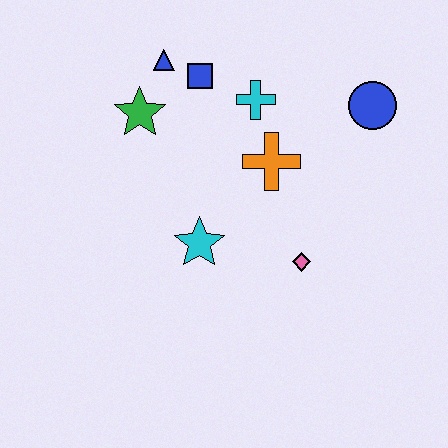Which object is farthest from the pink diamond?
The blue triangle is farthest from the pink diamond.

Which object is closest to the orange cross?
The cyan cross is closest to the orange cross.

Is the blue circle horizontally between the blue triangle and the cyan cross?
No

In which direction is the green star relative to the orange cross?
The green star is to the left of the orange cross.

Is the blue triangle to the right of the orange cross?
No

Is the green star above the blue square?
No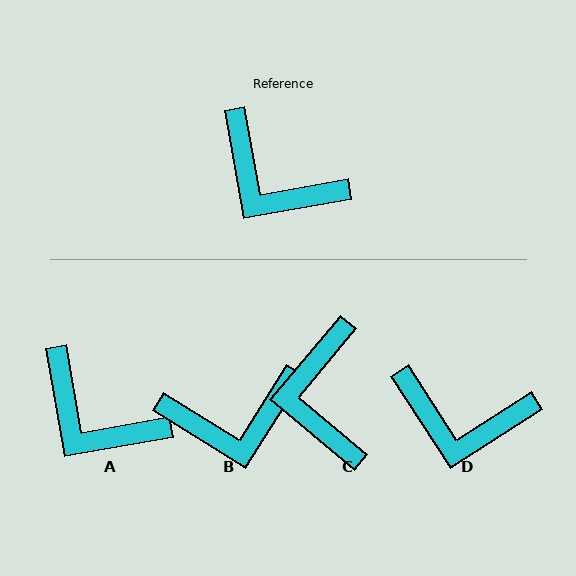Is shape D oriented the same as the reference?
No, it is off by about 23 degrees.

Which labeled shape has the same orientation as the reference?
A.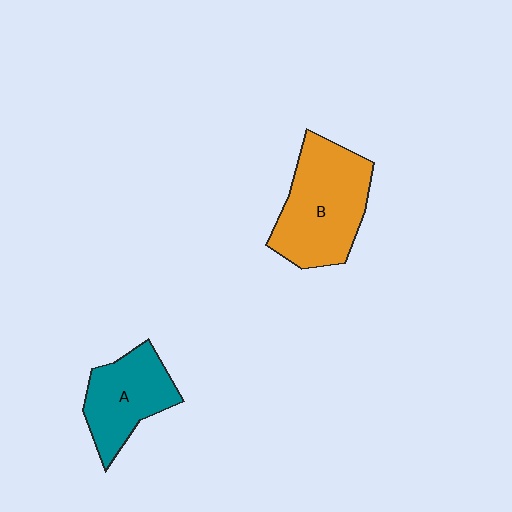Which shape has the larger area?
Shape B (orange).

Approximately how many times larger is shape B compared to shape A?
Approximately 1.4 times.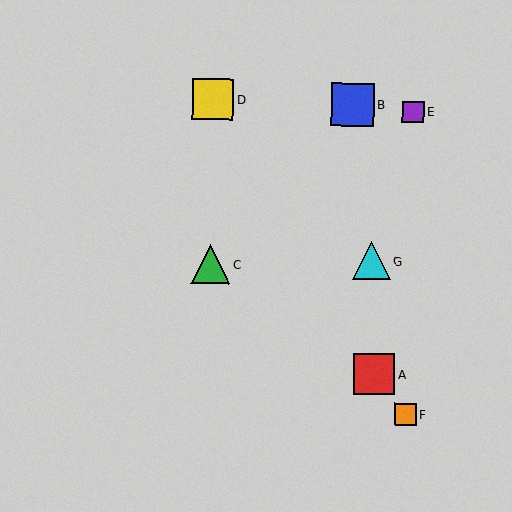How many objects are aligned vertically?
2 objects (C, D) are aligned vertically.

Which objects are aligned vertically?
Objects C, D are aligned vertically.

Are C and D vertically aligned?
Yes, both are at x≈210.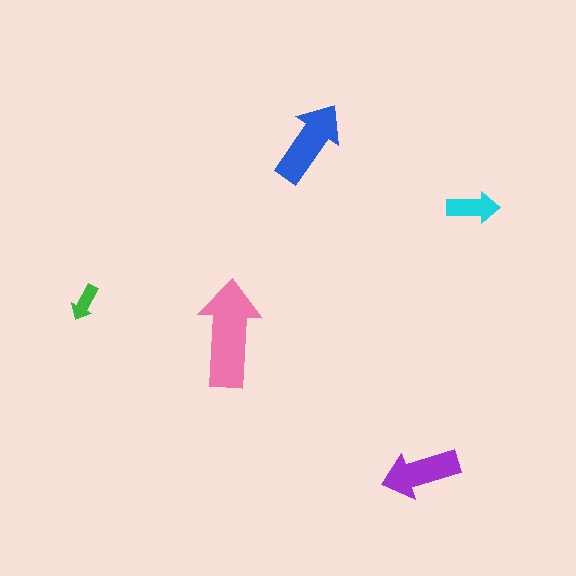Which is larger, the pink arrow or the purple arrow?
The pink one.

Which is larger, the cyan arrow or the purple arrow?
The purple one.